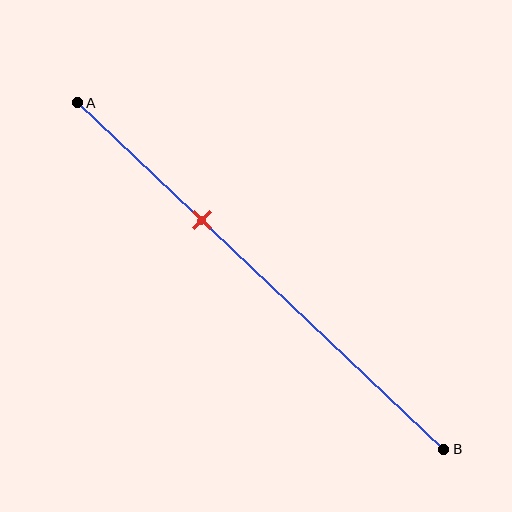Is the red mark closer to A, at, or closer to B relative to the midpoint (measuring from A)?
The red mark is closer to point A than the midpoint of segment AB.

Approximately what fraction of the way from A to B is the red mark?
The red mark is approximately 35% of the way from A to B.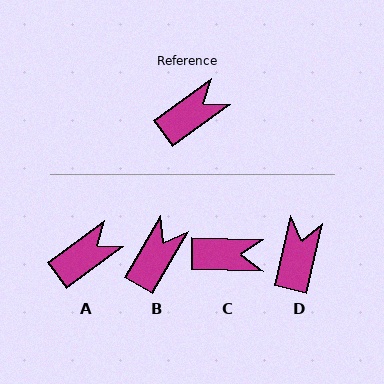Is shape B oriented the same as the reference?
No, it is off by about 23 degrees.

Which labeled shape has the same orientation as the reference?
A.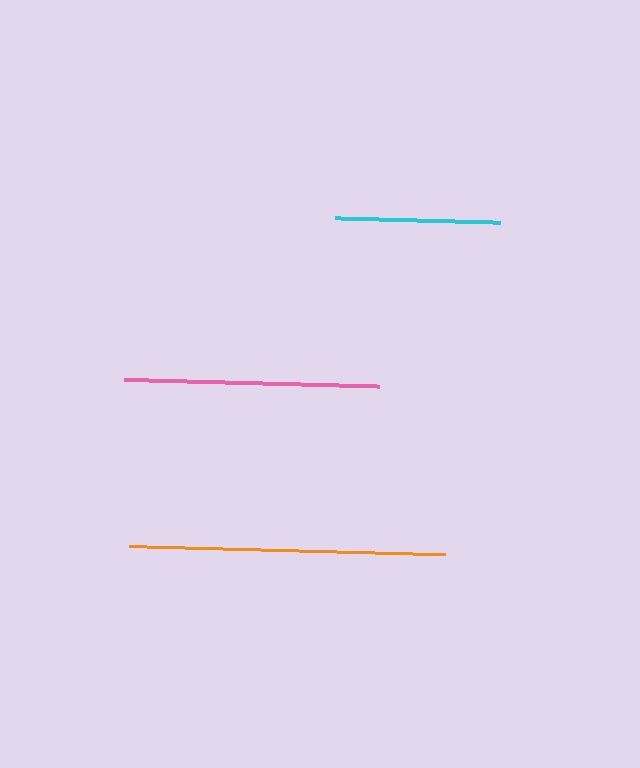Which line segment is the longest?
The orange line is the longest at approximately 316 pixels.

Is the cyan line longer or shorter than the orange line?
The orange line is longer than the cyan line.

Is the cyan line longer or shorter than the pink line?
The pink line is longer than the cyan line.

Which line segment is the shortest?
The cyan line is the shortest at approximately 165 pixels.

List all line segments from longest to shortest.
From longest to shortest: orange, pink, cyan.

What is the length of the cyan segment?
The cyan segment is approximately 165 pixels long.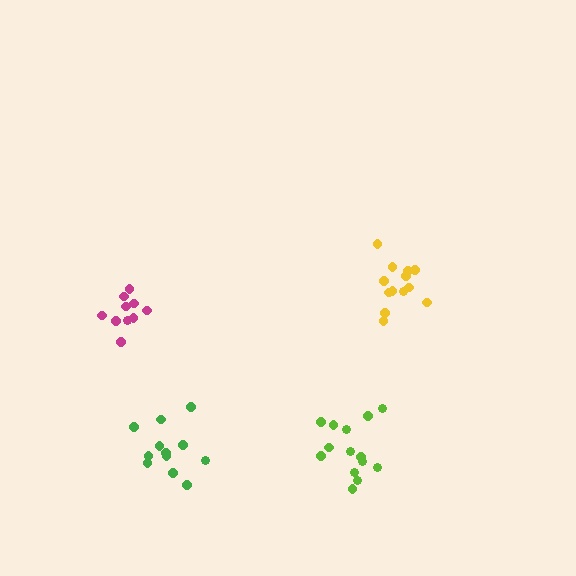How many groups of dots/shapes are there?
There are 4 groups.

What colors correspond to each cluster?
The clusters are colored: lime, magenta, green, yellow.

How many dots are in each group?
Group 1: 14 dots, Group 2: 10 dots, Group 3: 12 dots, Group 4: 13 dots (49 total).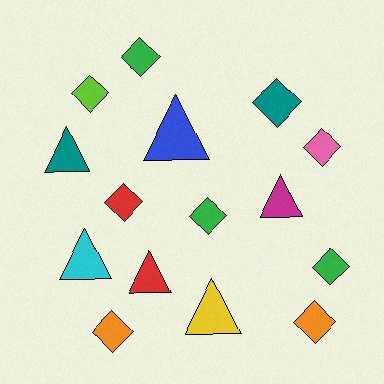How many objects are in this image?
There are 15 objects.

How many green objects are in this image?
There are 3 green objects.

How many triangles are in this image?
There are 6 triangles.